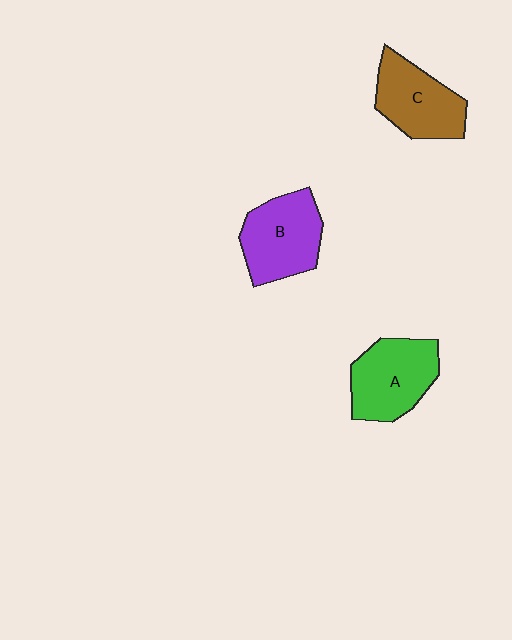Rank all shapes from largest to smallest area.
From largest to smallest: A (green), B (purple), C (brown).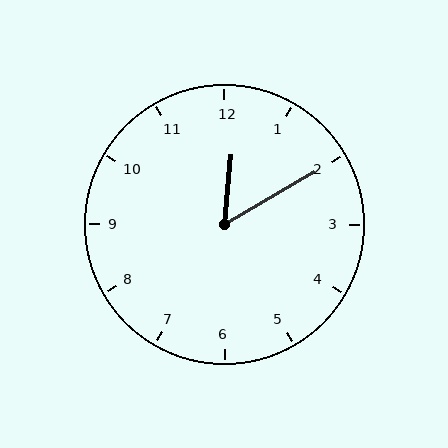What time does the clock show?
12:10.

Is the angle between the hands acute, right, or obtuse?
It is acute.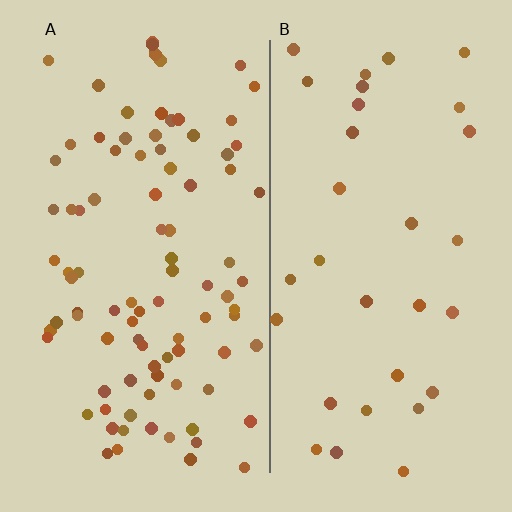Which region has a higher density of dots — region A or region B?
A (the left).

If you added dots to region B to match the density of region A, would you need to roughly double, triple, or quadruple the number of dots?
Approximately triple.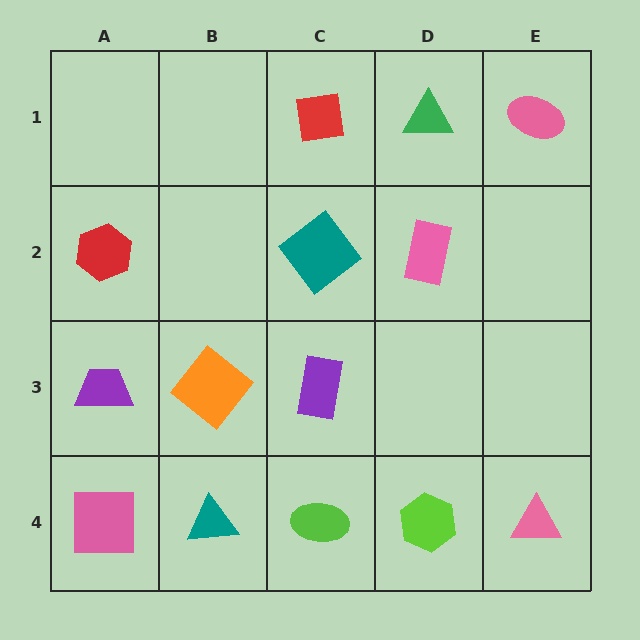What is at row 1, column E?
A pink ellipse.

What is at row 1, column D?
A green triangle.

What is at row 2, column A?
A red hexagon.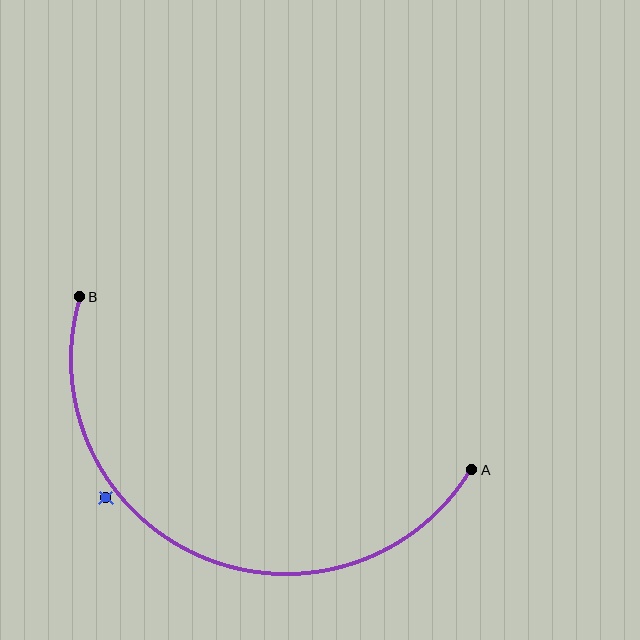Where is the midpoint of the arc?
The arc midpoint is the point on the curve farthest from the straight line joining A and B. It sits below that line.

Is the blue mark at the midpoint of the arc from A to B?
No — the blue mark does not lie on the arc at all. It sits slightly outside the curve.